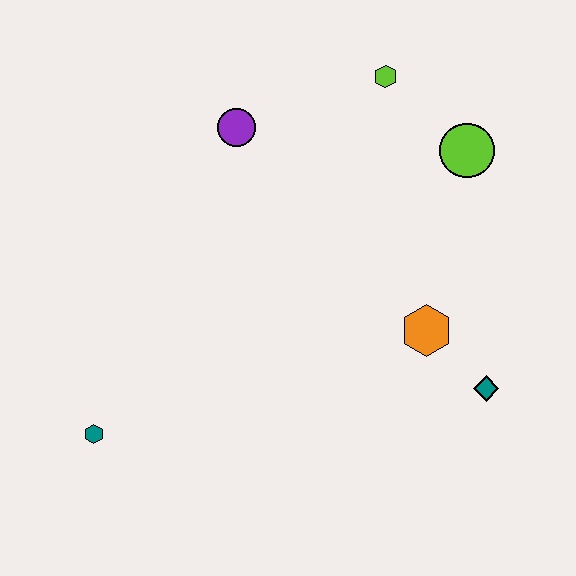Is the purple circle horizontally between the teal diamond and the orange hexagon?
No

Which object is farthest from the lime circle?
The teal hexagon is farthest from the lime circle.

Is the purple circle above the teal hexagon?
Yes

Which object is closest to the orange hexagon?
The teal diamond is closest to the orange hexagon.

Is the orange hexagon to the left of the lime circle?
Yes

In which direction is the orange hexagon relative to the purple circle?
The orange hexagon is below the purple circle.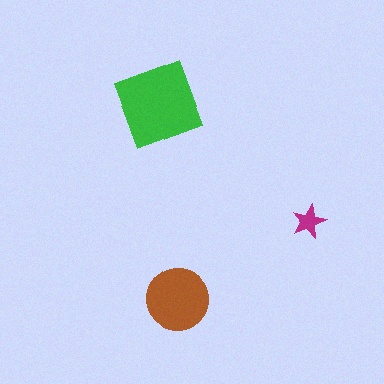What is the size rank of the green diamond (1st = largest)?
1st.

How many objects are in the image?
There are 3 objects in the image.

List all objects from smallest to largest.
The magenta star, the brown circle, the green diamond.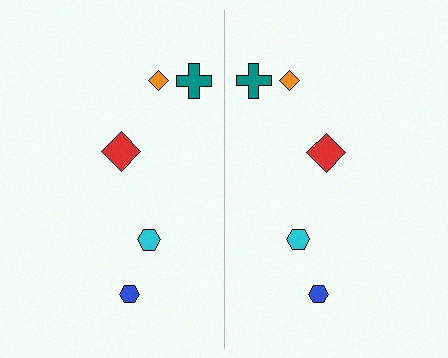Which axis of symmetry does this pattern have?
The pattern has a vertical axis of symmetry running through the center of the image.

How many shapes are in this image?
There are 10 shapes in this image.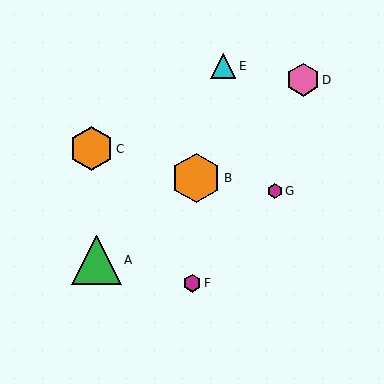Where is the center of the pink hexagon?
The center of the pink hexagon is at (303, 80).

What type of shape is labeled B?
Shape B is an orange hexagon.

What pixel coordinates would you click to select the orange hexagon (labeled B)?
Click at (196, 178) to select the orange hexagon B.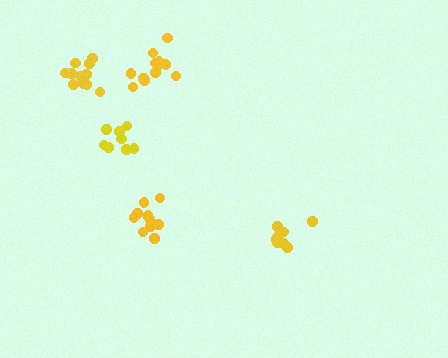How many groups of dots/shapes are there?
There are 5 groups.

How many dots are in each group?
Group 1: 12 dots, Group 2: 9 dots, Group 3: 8 dots, Group 4: 11 dots, Group 5: 12 dots (52 total).